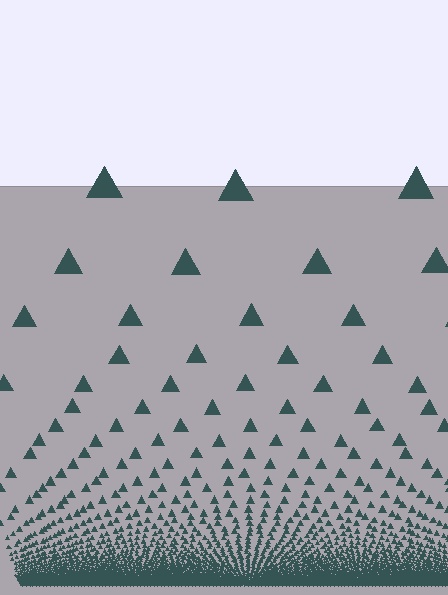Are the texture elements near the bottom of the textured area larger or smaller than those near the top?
Smaller. The gradient is inverted — elements near the bottom are smaller and denser.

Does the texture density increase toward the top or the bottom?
Density increases toward the bottom.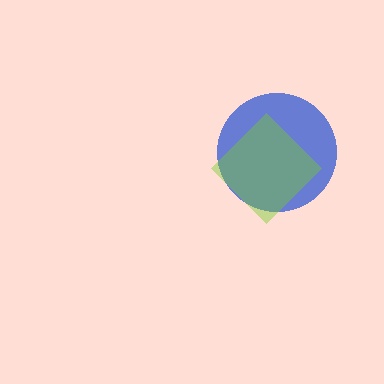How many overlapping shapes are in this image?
There are 2 overlapping shapes in the image.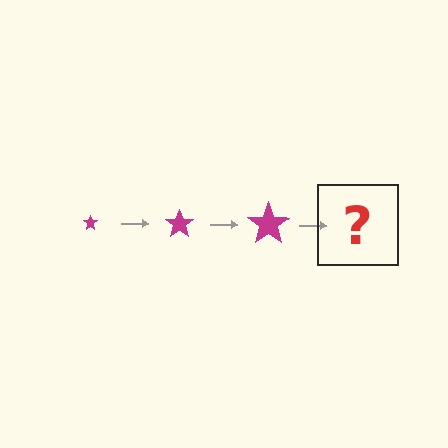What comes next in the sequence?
The next element should be a magenta star, larger than the previous one.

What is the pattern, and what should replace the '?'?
The pattern is that the star gets progressively larger each step. The '?' should be a magenta star, larger than the previous one.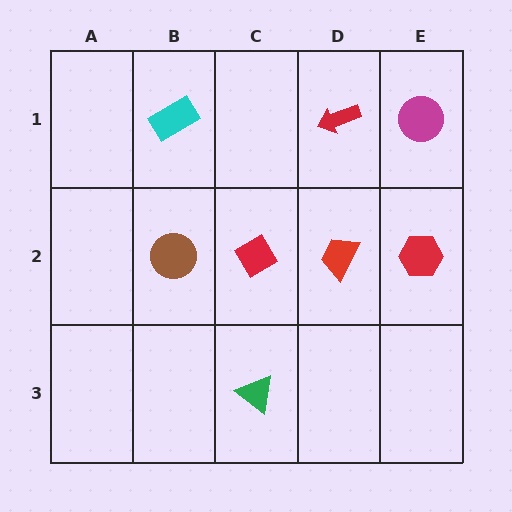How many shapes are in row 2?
4 shapes.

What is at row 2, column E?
A red hexagon.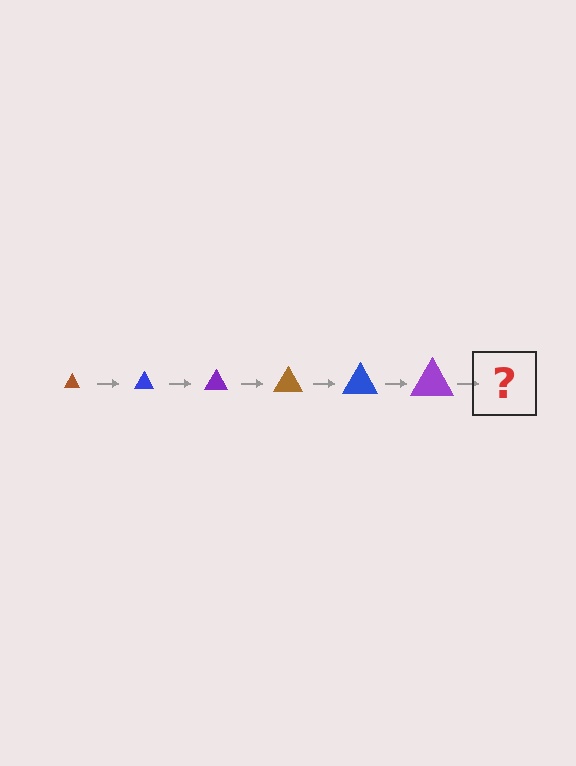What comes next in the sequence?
The next element should be a brown triangle, larger than the previous one.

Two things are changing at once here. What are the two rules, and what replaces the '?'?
The two rules are that the triangle grows larger each step and the color cycles through brown, blue, and purple. The '?' should be a brown triangle, larger than the previous one.